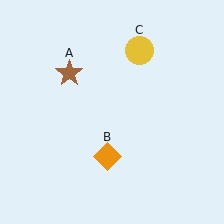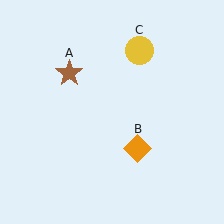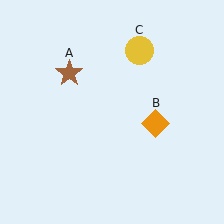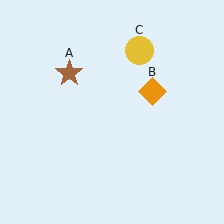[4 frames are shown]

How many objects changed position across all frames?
1 object changed position: orange diamond (object B).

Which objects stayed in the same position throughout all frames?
Brown star (object A) and yellow circle (object C) remained stationary.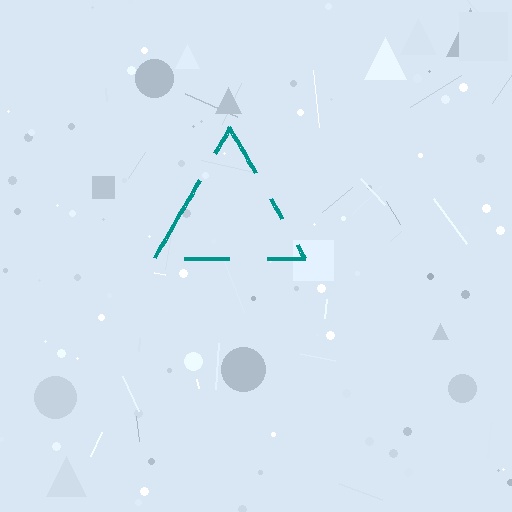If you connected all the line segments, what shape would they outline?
They would outline a triangle.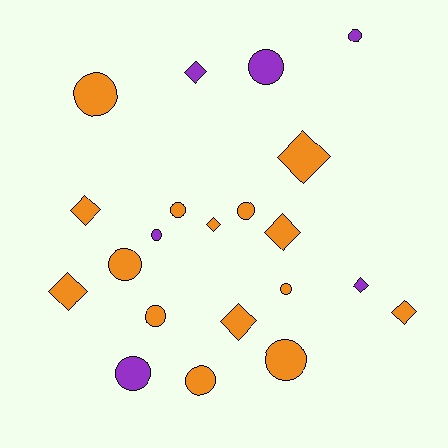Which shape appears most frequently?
Circle, with 12 objects.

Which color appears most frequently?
Orange, with 15 objects.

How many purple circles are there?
There are 4 purple circles.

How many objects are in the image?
There are 21 objects.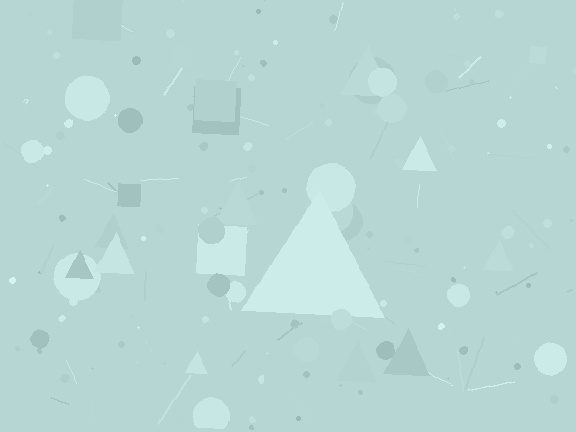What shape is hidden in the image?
A triangle is hidden in the image.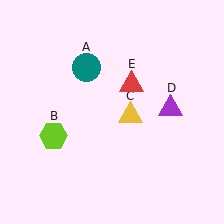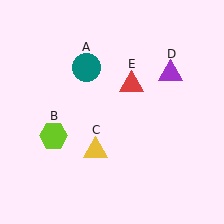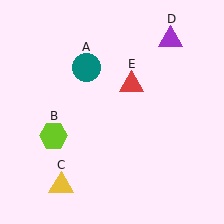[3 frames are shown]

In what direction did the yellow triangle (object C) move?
The yellow triangle (object C) moved down and to the left.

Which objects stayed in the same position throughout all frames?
Teal circle (object A) and lime hexagon (object B) and red triangle (object E) remained stationary.